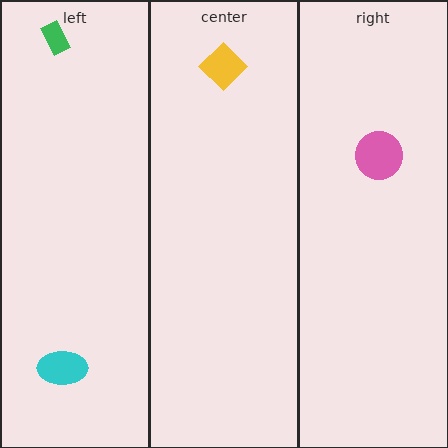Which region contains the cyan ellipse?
The left region.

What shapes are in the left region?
The green rectangle, the cyan ellipse.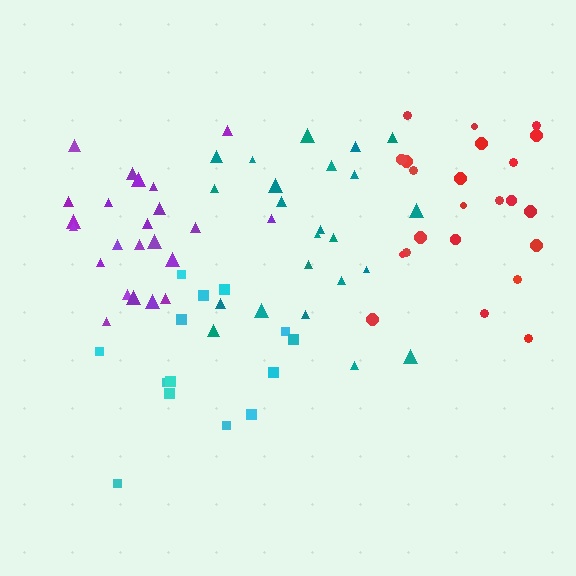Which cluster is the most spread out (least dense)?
Cyan.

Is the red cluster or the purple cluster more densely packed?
Purple.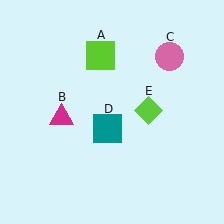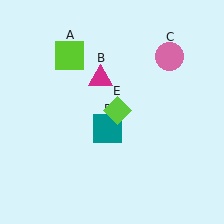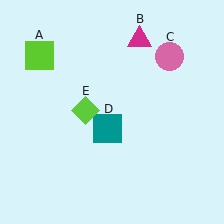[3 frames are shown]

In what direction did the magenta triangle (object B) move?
The magenta triangle (object B) moved up and to the right.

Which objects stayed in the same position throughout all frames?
Pink circle (object C) and teal square (object D) remained stationary.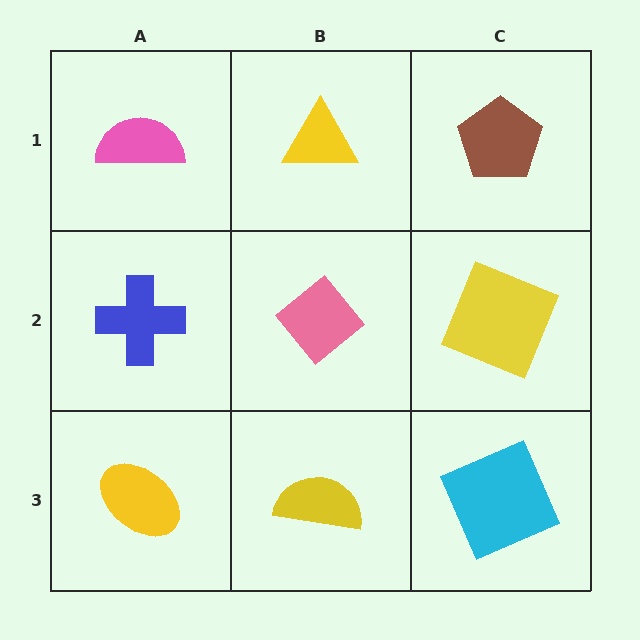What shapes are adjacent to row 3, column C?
A yellow square (row 2, column C), a yellow semicircle (row 3, column B).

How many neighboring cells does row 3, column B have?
3.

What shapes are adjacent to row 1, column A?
A blue cross (row 2, column A), a yellow triangle (row 1, column B).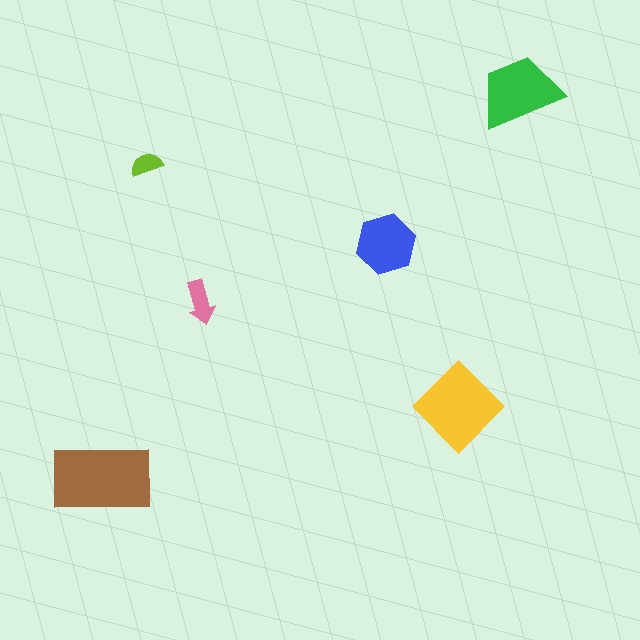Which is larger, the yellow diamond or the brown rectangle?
The brown rectangle.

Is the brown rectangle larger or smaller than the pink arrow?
Larger.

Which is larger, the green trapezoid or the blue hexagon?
The green trapezoid.